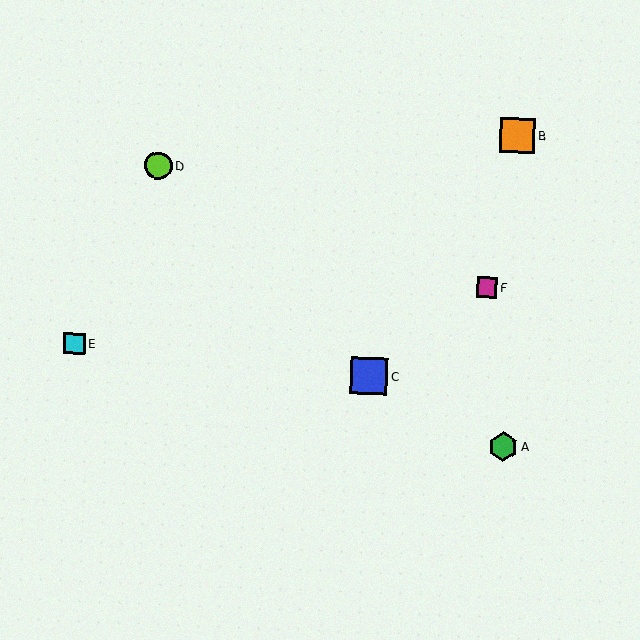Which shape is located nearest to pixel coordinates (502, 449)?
The green hexagon (labeled A) at (503, 447) is nearest to that location.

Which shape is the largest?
The blue square (labeled C) is the largest.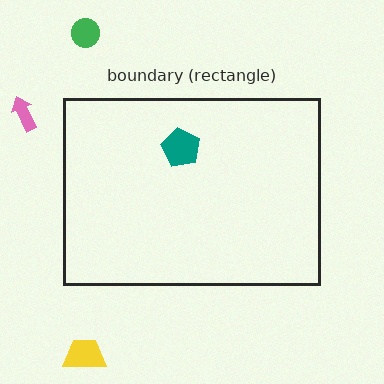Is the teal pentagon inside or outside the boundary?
Inside.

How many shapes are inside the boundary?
1 inside, 3 outside.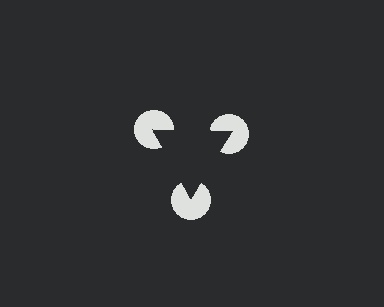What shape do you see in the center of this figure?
An illusory triangle — its edges are inferred from the aligned wedge cuts in the pac-man discs, not physically drawn.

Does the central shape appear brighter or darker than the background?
It typically appears slightly darker than the background, even though no actual brightness change is drawn.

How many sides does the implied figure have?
3 sides.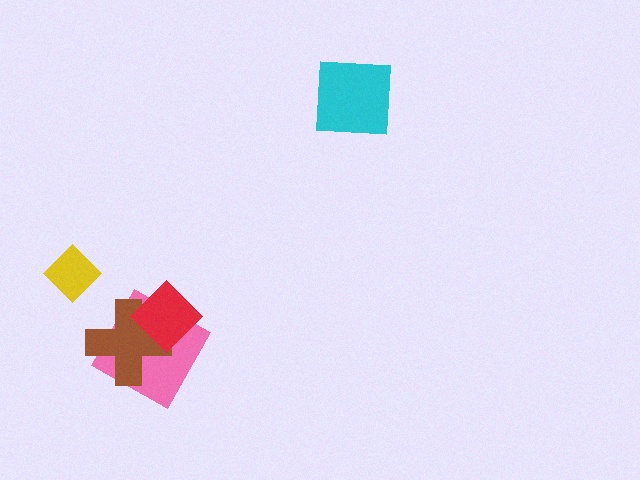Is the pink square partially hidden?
Yes, it is partially covered by another shape.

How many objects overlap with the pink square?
2 objects overlap with the pink square.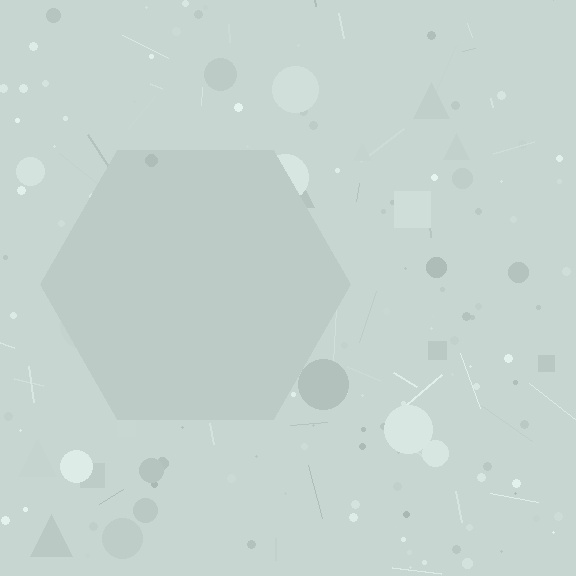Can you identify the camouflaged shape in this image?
The camouflaged shape is a hexagon.